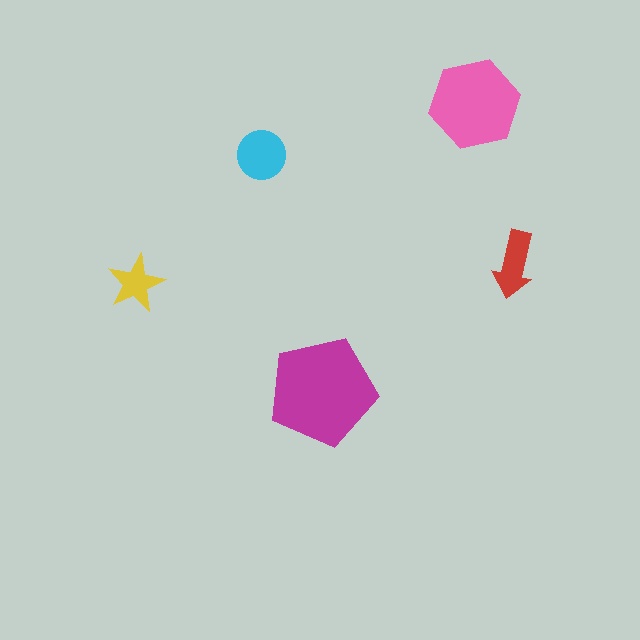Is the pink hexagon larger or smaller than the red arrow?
Larger.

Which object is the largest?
The magenta pentagon.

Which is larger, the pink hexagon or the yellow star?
The pink hexagon.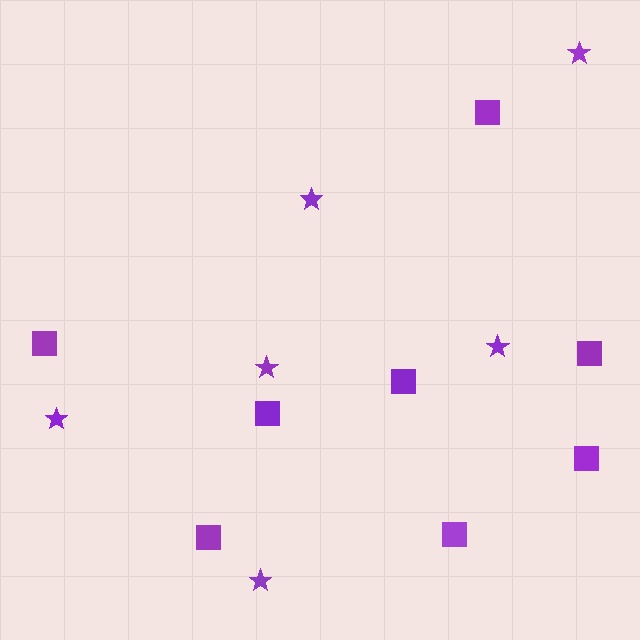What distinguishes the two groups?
There are 2 groups: one group of stars (6) and one group of squares (8).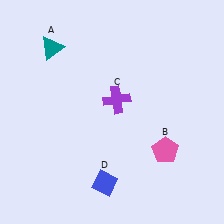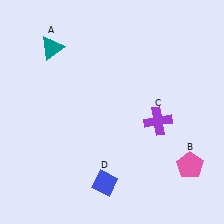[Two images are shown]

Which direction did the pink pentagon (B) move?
The pink pentagon (B) moved right.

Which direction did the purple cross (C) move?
The purple cross (C) moved right.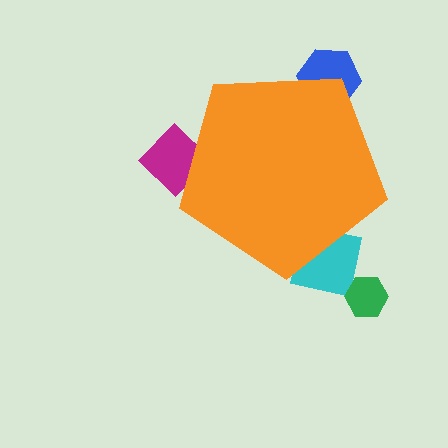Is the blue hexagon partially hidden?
Yes, the blue hexagon is partially hidden behind the orange pentagon.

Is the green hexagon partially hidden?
No, the green hexagon is fully visible.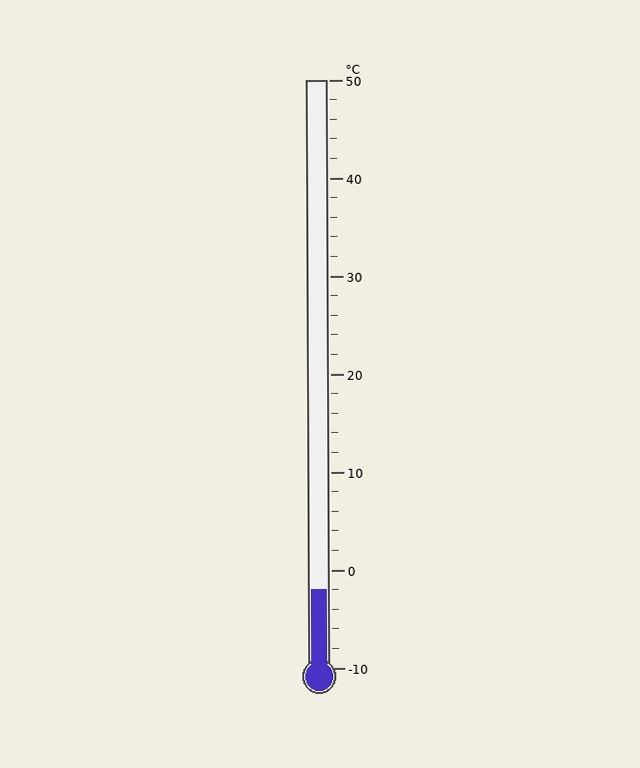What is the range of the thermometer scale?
The thermometer scale ranges from -10°C to 50°C.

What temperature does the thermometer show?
The thermometer shows approximately -2°C.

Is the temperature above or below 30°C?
The temperature is below 30°C.